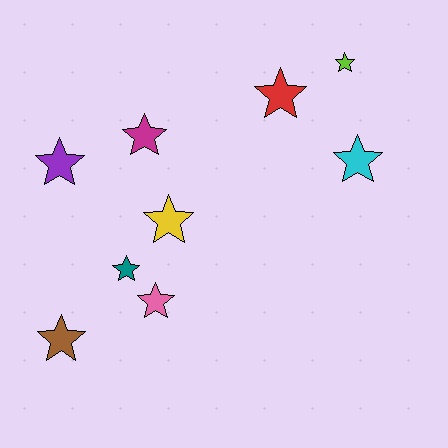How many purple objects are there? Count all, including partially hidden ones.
There is 1 purple object.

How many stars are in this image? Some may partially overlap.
There are 9 stars.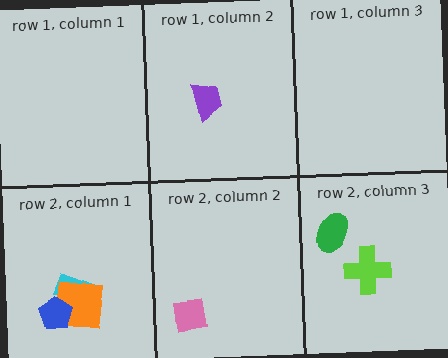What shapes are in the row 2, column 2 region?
The pink square.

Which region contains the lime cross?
The row 2, column 3 region.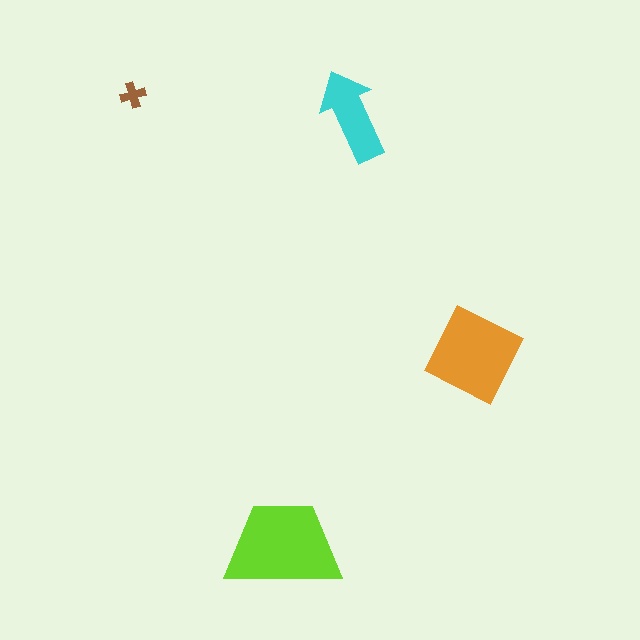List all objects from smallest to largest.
The brown cross, the cyan arrow, the orange diamond, the lime trapezoid.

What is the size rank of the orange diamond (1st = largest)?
2nd.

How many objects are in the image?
There are 4 objects in the image.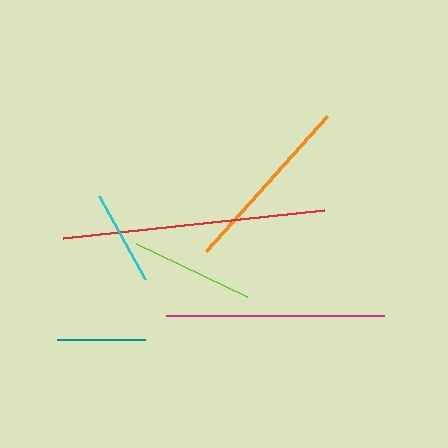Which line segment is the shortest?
The teal line is the shortest at approximately 88 pixels.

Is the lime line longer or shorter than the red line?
The red line is longer than the lime line.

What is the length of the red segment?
The red segment is approximately 262 pixels long.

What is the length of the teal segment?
The teal segment is approximately 88 pixels long.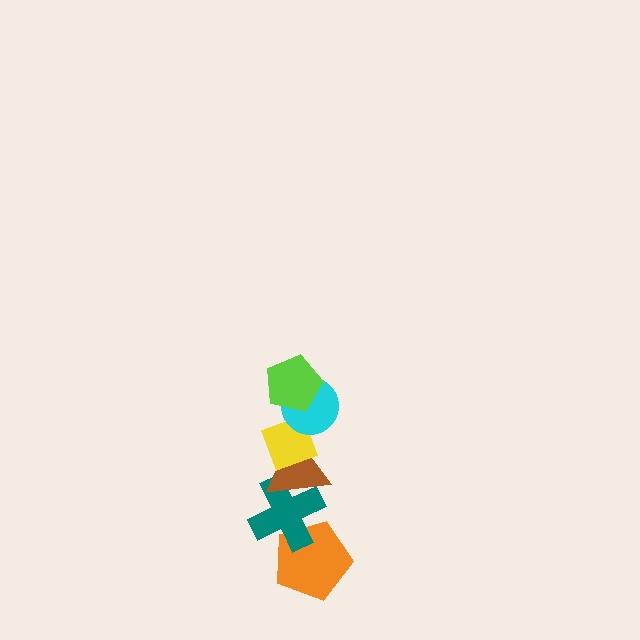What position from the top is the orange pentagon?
The orange pentagon is 6th from the top.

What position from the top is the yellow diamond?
The yellow diamond is 3rd from the top.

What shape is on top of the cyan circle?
The lime pentagon is on top of the cyan circle.